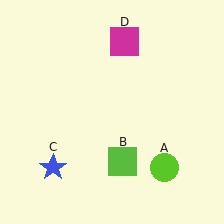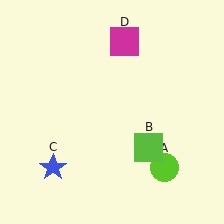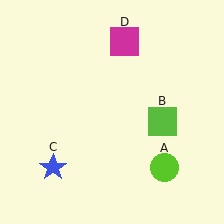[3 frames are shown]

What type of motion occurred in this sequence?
The lime square (object B) rotated counterclockwise around the center of the scene.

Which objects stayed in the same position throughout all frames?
Lime circle (object A) and blue star (object C) and magenta square (object D) remained stationary.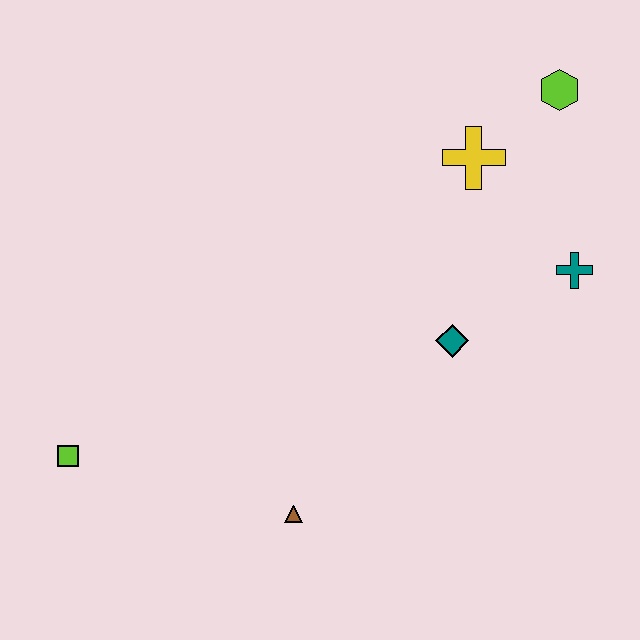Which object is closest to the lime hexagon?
The yellow cross is closest to the lime hexagon.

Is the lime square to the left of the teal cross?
Yes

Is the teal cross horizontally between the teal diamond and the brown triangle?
No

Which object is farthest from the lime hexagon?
The lime square is farthest from the lime hexagon.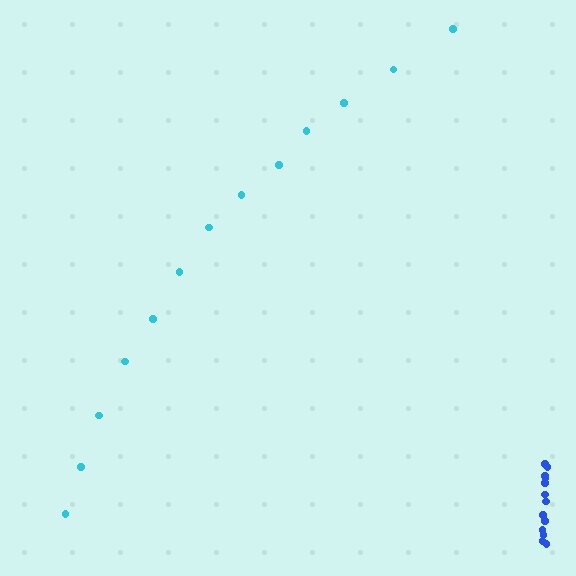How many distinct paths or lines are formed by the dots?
There are 2 distinct paths.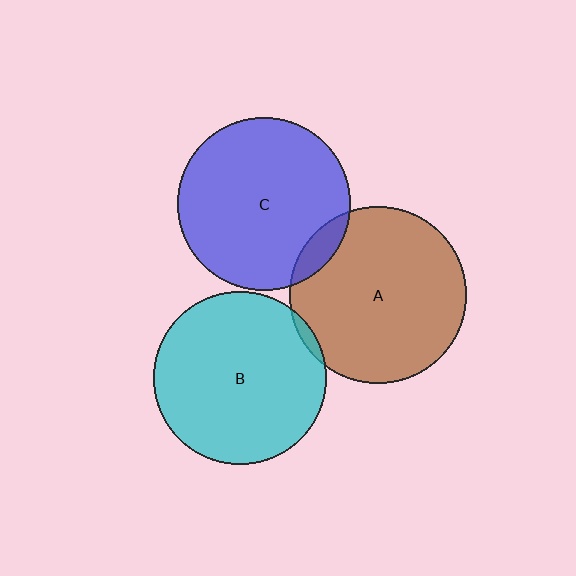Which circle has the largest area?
Circle A (brown).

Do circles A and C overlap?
Yes.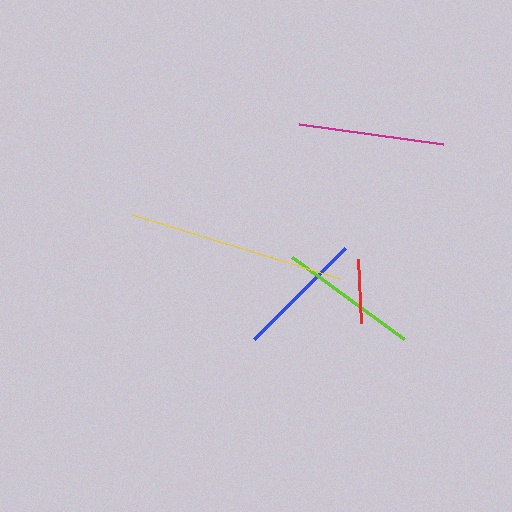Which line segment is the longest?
The yellow line is the longest at approximately 217 pixels.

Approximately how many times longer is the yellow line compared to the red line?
The yellow line is approximately 3.4 times the length of the red line.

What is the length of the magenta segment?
The magenta segment is approximately 146 pixels long.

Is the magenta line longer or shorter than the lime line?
The magenta line is longer than the lime line.